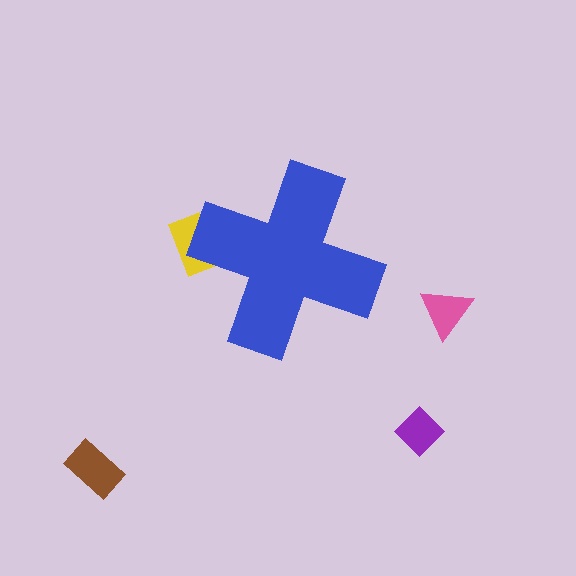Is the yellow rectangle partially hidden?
Yes, the yellow rectangle is partially hidden behind the blue cross.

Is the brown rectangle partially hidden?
No, the brown rectangle is fully visible.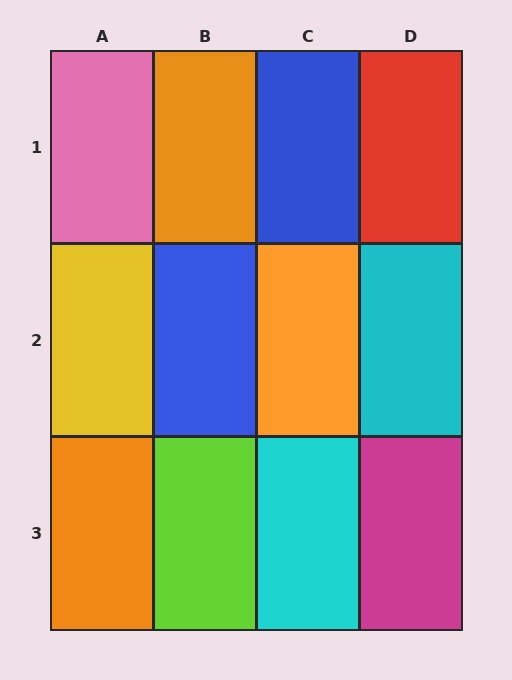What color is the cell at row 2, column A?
Yellow.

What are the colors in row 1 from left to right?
Pink, orange, blue, red.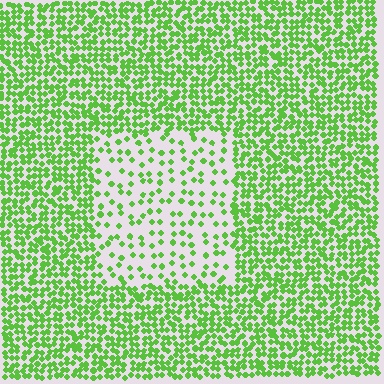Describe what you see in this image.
The image contains small lime elements arranged at two different densities. A rectangle-shaped region is visible where the elements are less densely packed than the surrounding area.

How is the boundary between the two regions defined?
The boundary is defined by a change in element density (approximately 2.7x ratio). All elements are the same color, size, and shape.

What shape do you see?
I see a rectangle.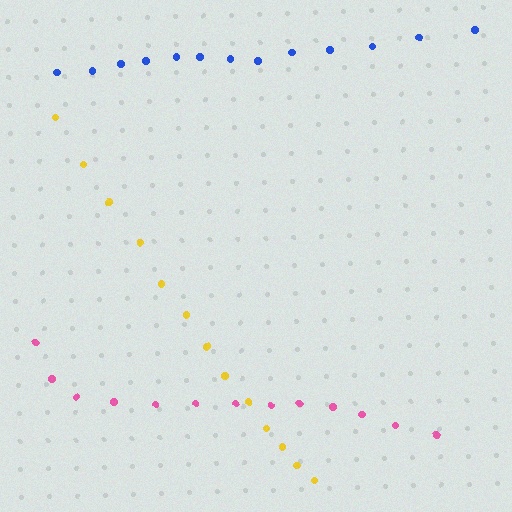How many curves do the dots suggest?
There are 3 distinct paths.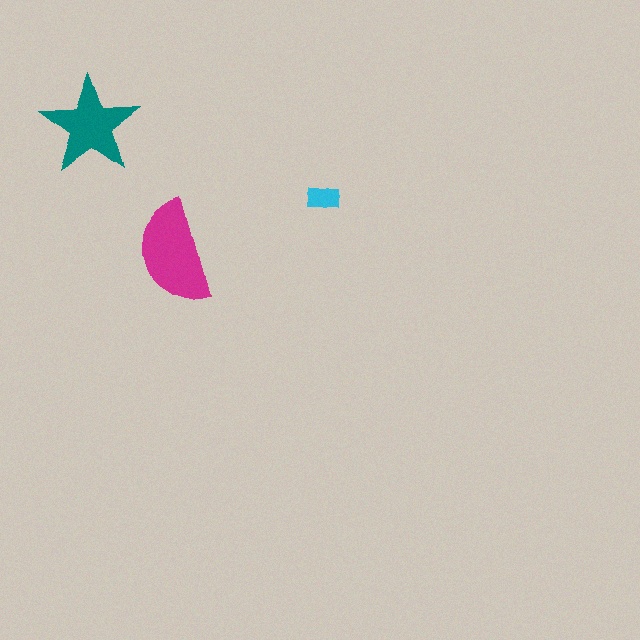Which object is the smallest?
The cyan rectangle.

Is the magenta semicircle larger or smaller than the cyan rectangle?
Larger.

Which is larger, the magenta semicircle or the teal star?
The magenta semicircle.